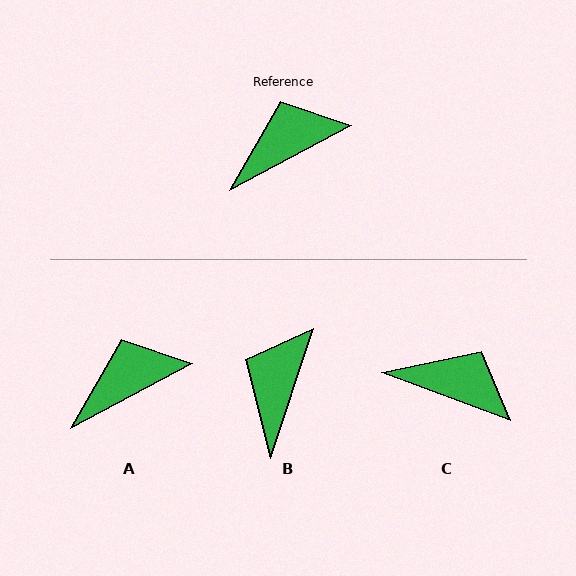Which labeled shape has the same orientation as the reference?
A.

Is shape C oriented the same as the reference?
No, it is off by about 49 degrees.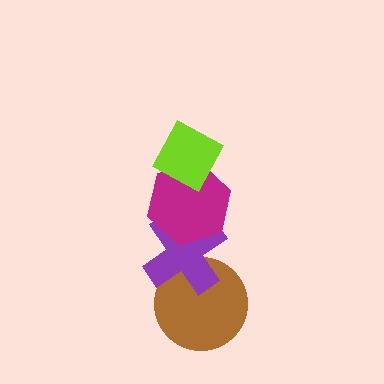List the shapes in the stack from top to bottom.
From top to bottom: the lime diamond, the magenta hexagon, the purple cross, the brown circle.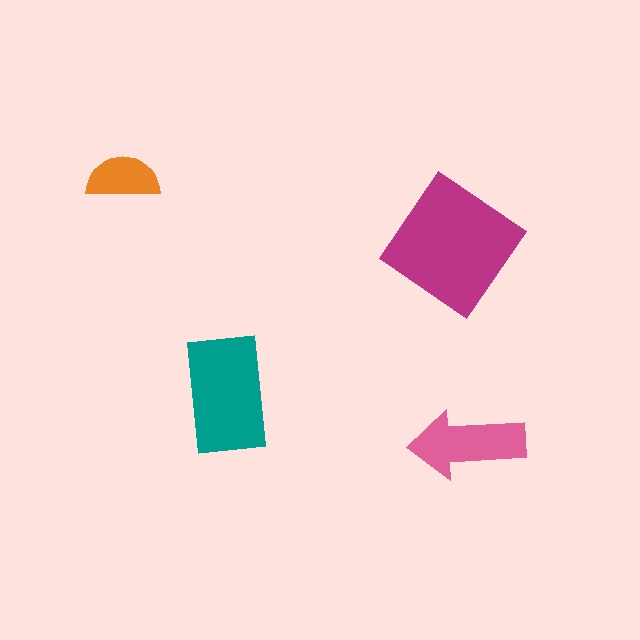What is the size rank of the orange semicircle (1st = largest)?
4th.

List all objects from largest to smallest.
The magenta diamond, the teal rectangle, the pink arrow, the orange semicircle.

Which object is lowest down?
The pink arrow is bottommost.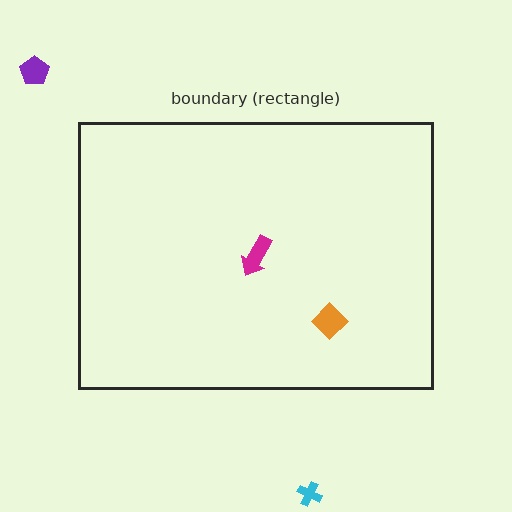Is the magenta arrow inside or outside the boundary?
Inside.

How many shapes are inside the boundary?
2 inside, 2 outside.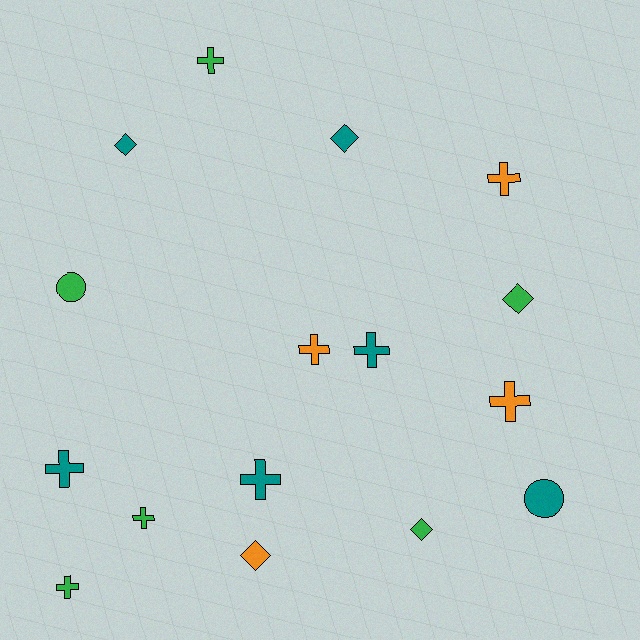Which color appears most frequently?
Green, with 6 objects.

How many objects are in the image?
There are 16 objects.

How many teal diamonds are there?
There are 2 teal diamonds.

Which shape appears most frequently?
Cross, with 9 objects.